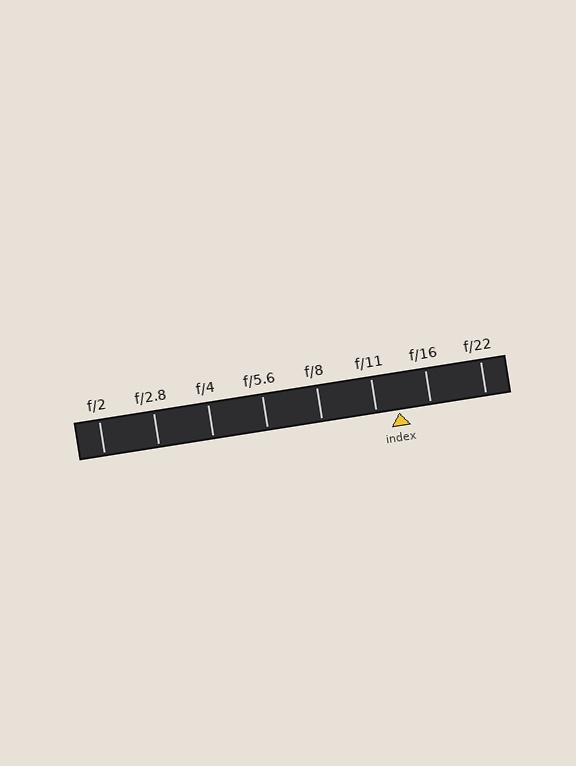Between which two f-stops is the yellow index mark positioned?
The index mark is between f/11 and f/16.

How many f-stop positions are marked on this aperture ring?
There are 8 f-stop positions marked.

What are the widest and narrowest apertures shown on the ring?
The widest aperture shown is f/2 and the narrowest is f/22.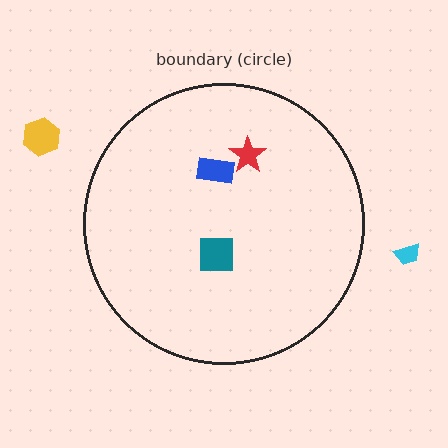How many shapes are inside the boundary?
3 inside, 2 outside.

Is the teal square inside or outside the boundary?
Inside.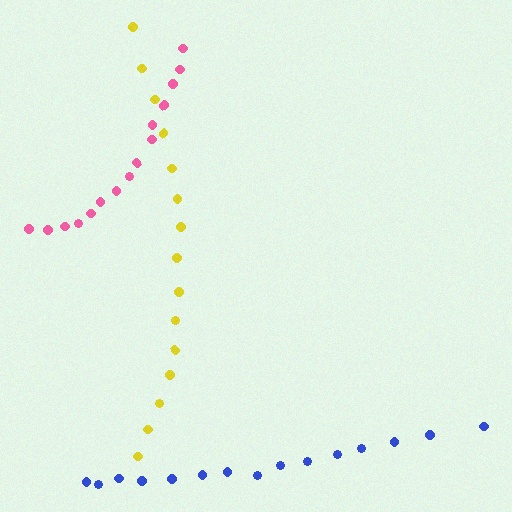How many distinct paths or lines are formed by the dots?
There are 3 distinct paths.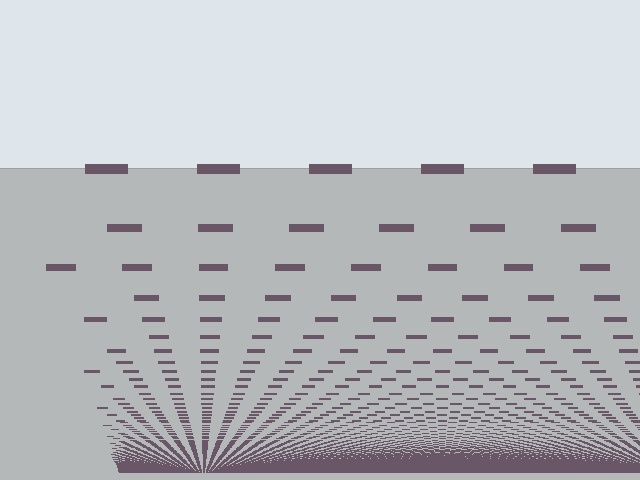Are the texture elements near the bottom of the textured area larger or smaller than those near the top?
Smaller. The gradient is inverted — elements near the bottom are smaller and denser.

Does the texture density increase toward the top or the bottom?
Density increases toward the bottom.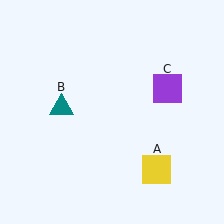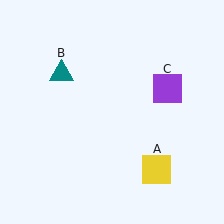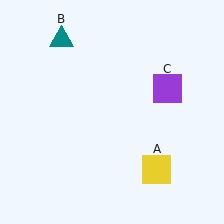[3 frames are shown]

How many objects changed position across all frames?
1 object changed position: teal triangle (object B).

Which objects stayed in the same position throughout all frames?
Yellow square (object A) and purple square (object C) remained stationary.